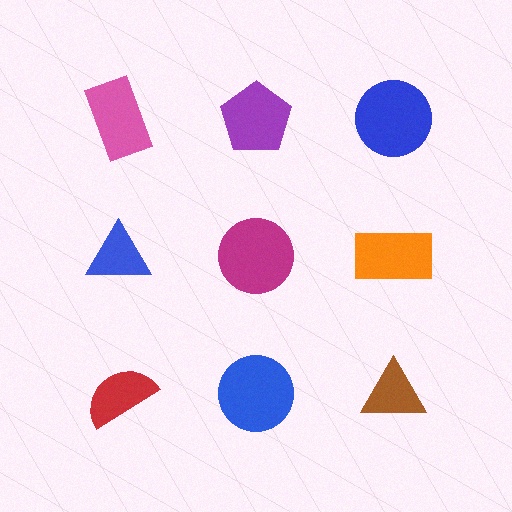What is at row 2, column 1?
A blue triangle.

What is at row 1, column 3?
A blue circle.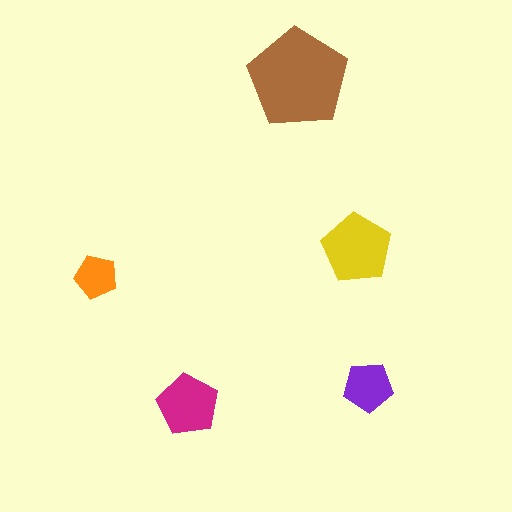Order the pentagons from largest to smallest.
the brown one, the yellow one, the magenta one, the purple one, the orange one.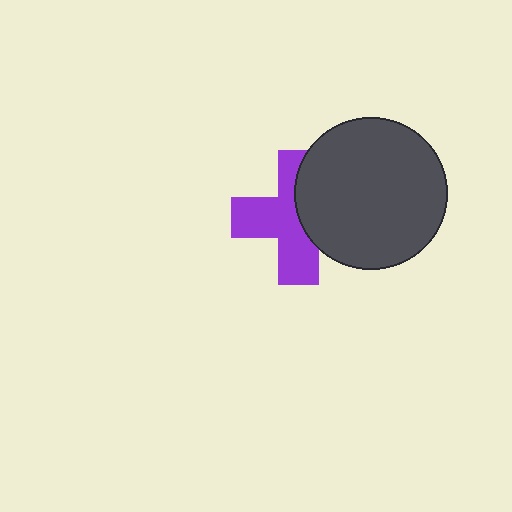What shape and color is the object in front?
The object in front is a dark gray circle.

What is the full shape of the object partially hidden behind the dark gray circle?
The partially hidden object is a purple cross.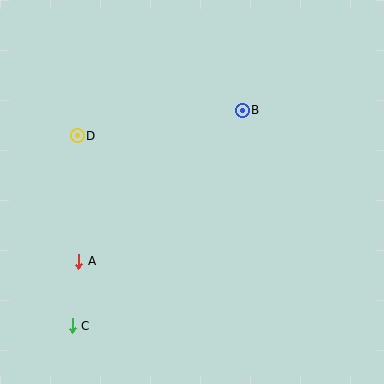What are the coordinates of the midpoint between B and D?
The midpoint between B and D is at (160, 123).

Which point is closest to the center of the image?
Point B at (242, 110) is closest to the center.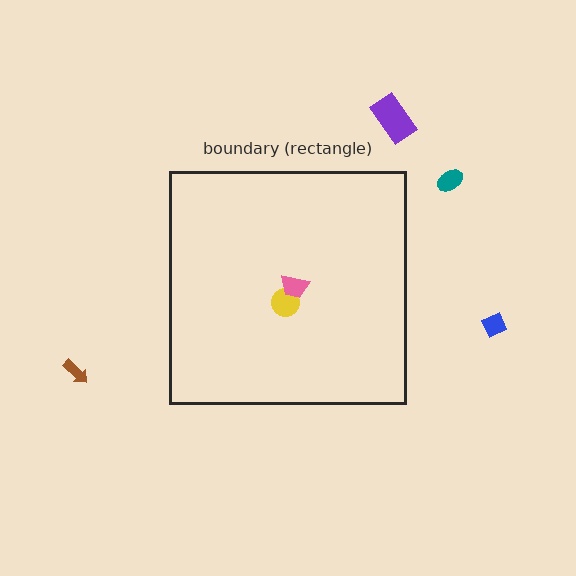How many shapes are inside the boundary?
2 inside, 4 outside.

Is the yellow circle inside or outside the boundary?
Inside.